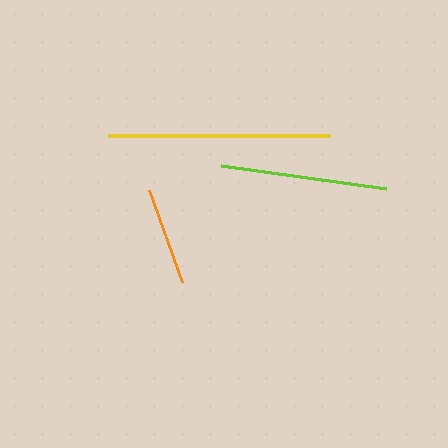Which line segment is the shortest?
The orange line is the shortest at approximately 98 pixels.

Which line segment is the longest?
The yellow line is the longest at approximately 222 pixels.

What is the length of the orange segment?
The orange segment is approximately 98 pixels long.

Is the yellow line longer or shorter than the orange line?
The yellow line is longer than the orange line.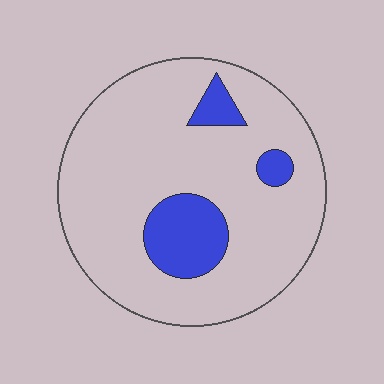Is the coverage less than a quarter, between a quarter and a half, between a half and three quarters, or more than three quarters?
Less than a quarter.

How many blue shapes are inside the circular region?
3.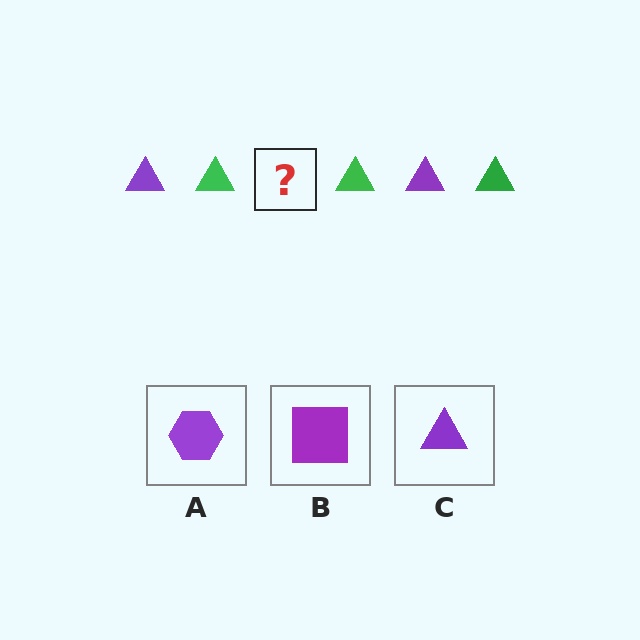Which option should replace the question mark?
Option C.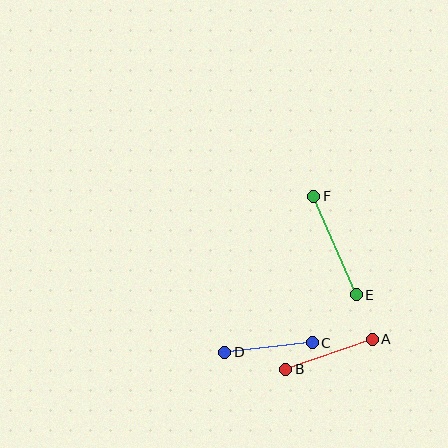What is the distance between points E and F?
The distance is approximately 107 pixels.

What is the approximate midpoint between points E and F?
The midpoint is at approximately (335, 246) pixels.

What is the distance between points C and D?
The distance is approximately 88 pixels.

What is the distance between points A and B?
The distance is approximately 92 pixels.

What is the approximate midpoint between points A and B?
The midpoint is at approximately (329, 354) pixels.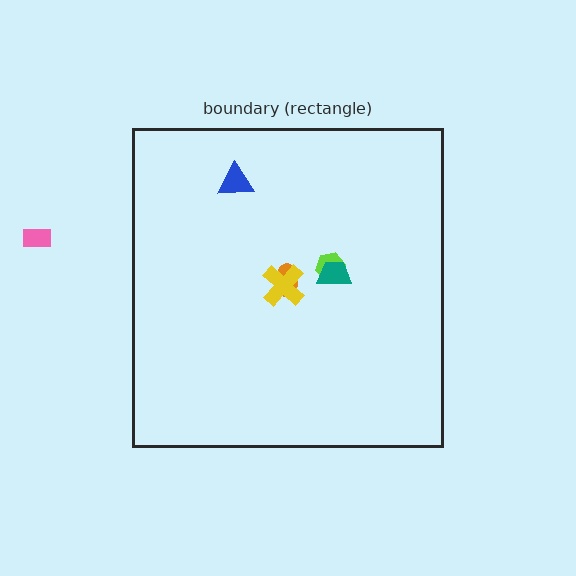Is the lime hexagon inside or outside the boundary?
Inside.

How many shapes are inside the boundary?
5 inside, 1 outside.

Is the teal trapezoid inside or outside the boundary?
Inside.